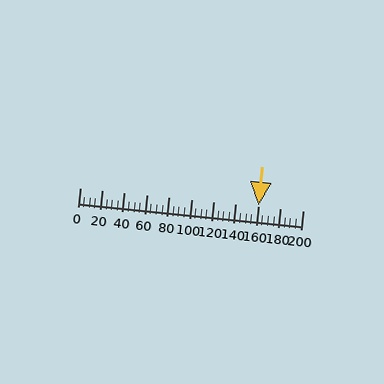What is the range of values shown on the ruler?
The ruler shows values from 0 to 200.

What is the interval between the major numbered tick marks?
The major tick marks are spaced 20 units apart.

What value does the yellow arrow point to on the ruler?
The yellow arrow points to approximately 160.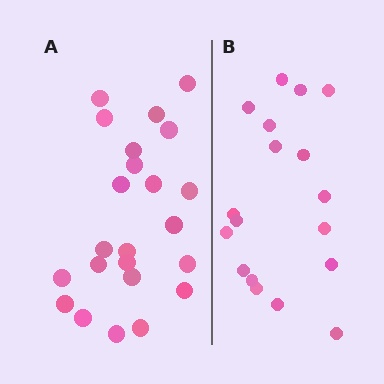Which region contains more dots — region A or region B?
Region A (the left region) has more dots.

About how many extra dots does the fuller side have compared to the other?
Region A has about 5 more dots than region B.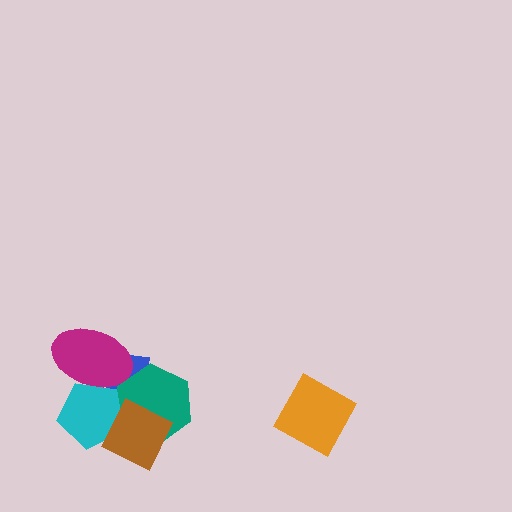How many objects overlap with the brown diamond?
2 objects overlap with the brown diamond.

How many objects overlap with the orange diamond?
0 objects overlap with the orange diamond.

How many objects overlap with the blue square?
3 objects overlap with the blue square.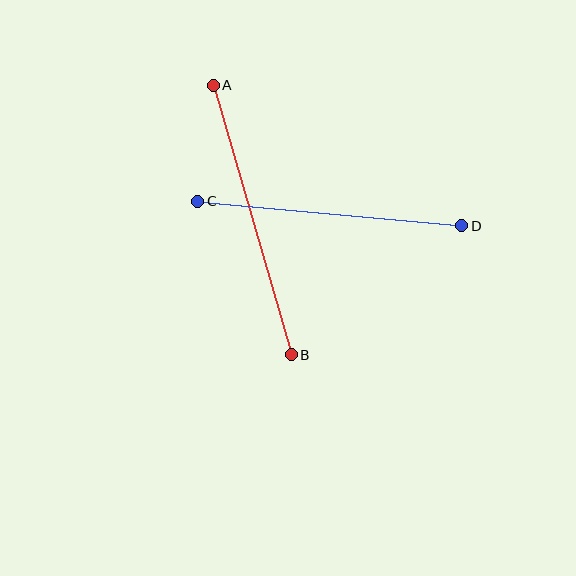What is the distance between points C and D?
The distance is approximately 265 pixels.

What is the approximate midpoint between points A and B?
The midpoint is at approximately (252, 220) pixels.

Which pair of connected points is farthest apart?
Points A and B are farthest apart.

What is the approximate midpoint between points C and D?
The midpoint is at approximately (330, 213) pixels.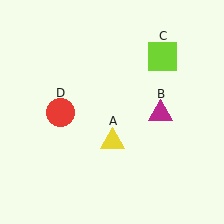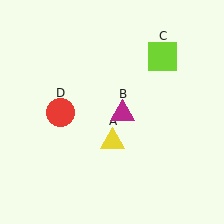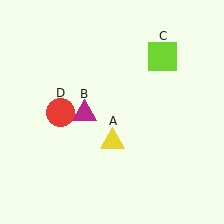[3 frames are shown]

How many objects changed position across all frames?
1 object changed position: magenta triangle (object B).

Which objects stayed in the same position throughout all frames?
Yellow triangle (object A) and lime square (object C) and red circle (object D) remained stationary.